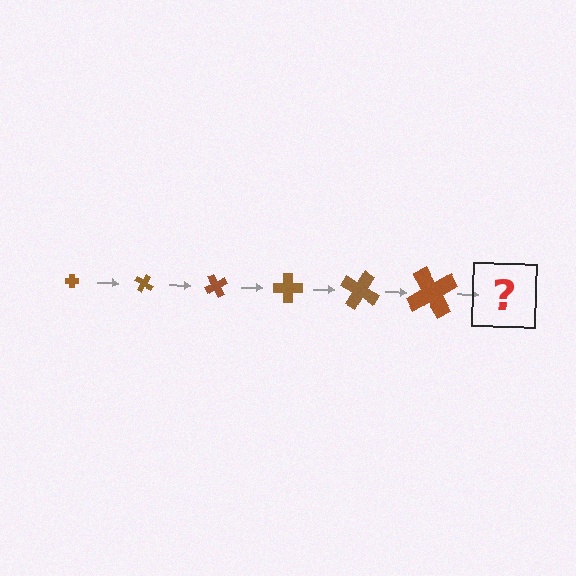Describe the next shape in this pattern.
It should be a cross, larger than the previous one and rotated 180 degrees from the start.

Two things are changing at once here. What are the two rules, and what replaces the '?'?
The two rules are that the cross grows larger each step and it rotates 30 degrees each step. The '?' should be a cross, larger than the previous one and rotated 180 degrees from the start.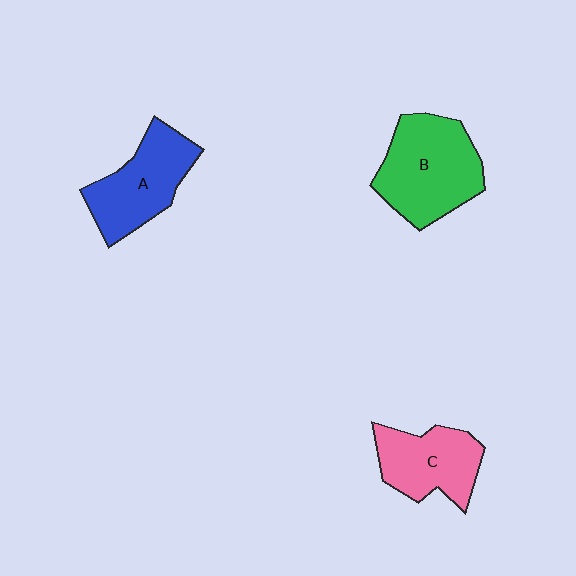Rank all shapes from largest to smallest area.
From largest to smallest: B (green), A (blue), C (pink).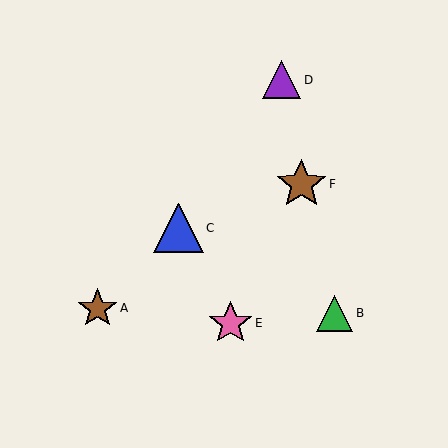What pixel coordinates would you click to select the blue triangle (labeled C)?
Click at (178, 228) to select the blue triangle C.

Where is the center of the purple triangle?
The center of the purple triangle is at (282, 80).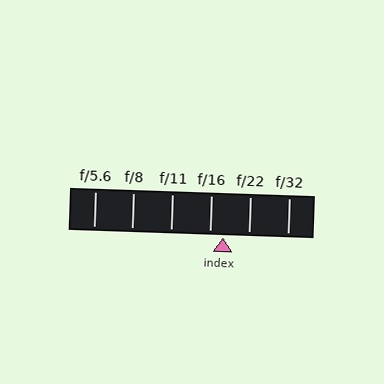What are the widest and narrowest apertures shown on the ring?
The widest aperture shown is f/5.6 and the narrowest is f/32.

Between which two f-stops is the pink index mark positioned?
The index mark is between f/16 and f/22.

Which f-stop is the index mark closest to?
The index mark is closest to f/16.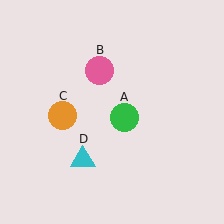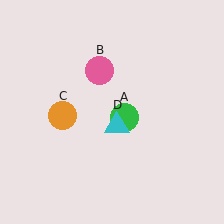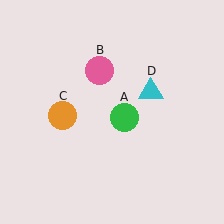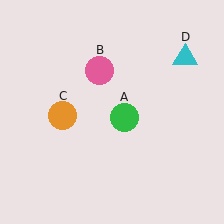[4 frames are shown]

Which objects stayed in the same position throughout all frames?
Green circle (object A) and pink circle (object B) and orange circle (object C) remained stationary.